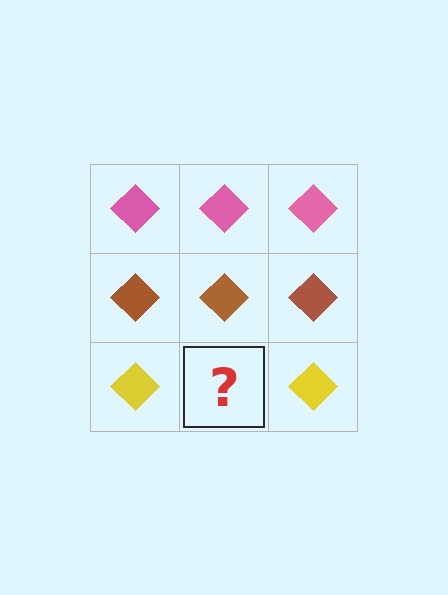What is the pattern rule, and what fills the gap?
The rule is that each row has a consistent color. The gap should be filled with a yellow diamond.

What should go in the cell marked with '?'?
The missing cell should contain a yellow diamond.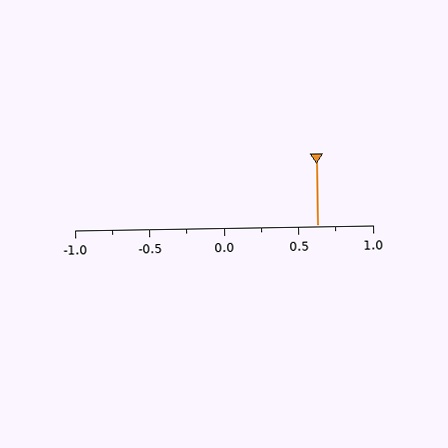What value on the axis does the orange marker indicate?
The marker indicates approximately 0.62.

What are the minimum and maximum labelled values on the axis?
The axis runs from -1.0 to 1.0.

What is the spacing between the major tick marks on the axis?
The major ticks are spaced 0.5 apart.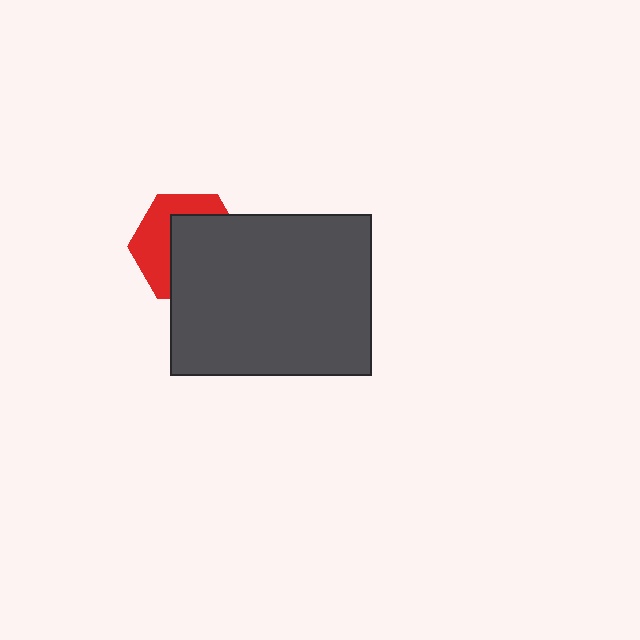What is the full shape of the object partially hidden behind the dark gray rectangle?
The partially hidden object is a red hexagon.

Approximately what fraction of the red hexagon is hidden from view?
Roughly 59% of the red hexagon is hidden behind the dark gray rectangle.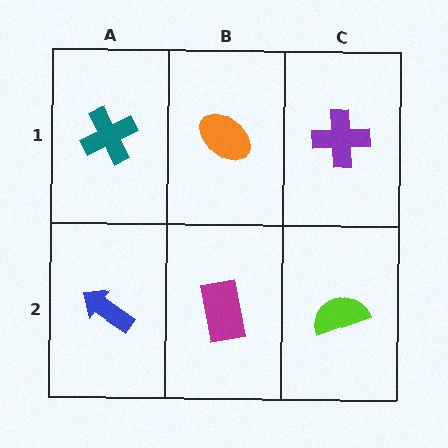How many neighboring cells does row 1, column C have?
2.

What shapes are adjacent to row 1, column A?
A blue arrow (row 2, column A), an orange ellipse (row 1, column B).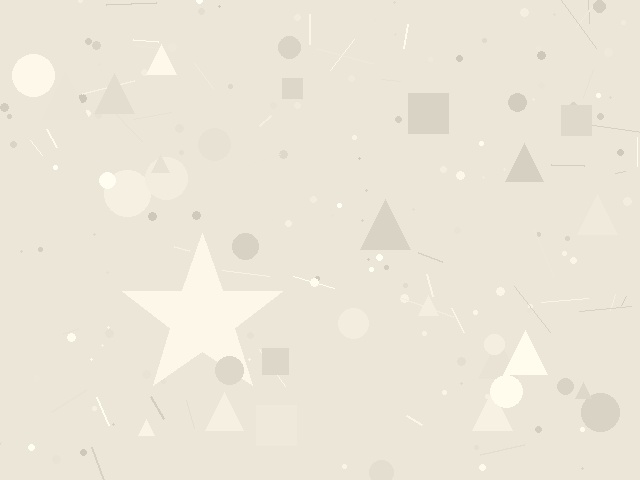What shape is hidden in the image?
A star is hidden in the image.